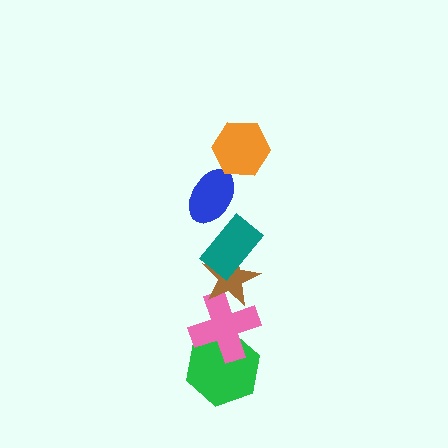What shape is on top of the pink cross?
The brown star is on top of the pink cross.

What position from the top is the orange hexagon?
The orange hexagon is 1st from the top.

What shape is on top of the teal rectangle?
The blue ellipse is on top of the teal rectangle.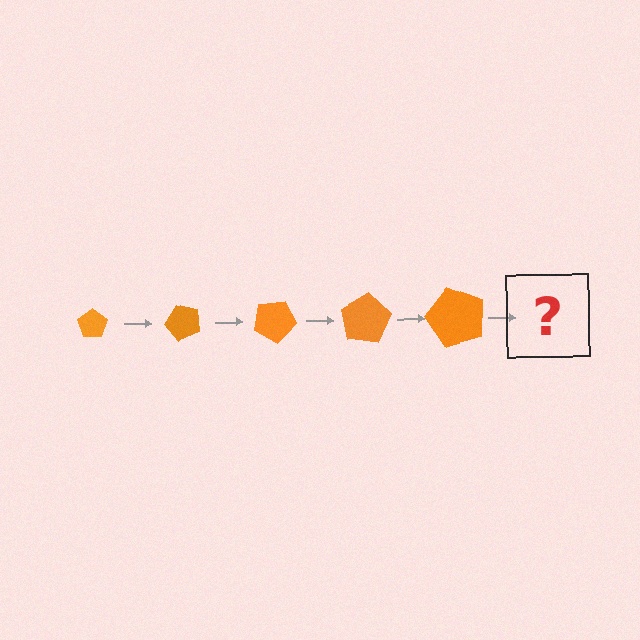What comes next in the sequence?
The next element should be a pentagon, larger than the previous one and rotated 250 degrees from the start.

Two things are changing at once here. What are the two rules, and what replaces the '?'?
The two rules are that the pentagon grows larger each step and it rotates 50 degrees each step. The '?' should be a pentagon, larger than the previous one and rotated 250 degrees from the start.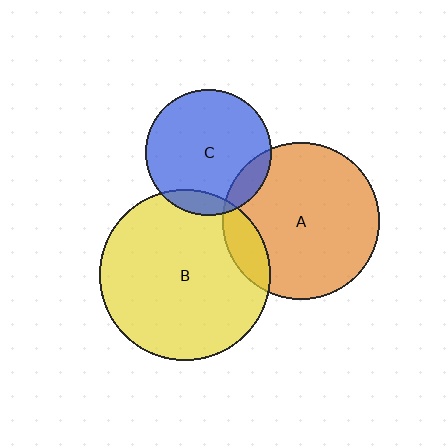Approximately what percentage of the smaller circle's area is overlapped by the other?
Approximately 10%.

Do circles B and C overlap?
Yes.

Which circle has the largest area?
Circle B (yellow).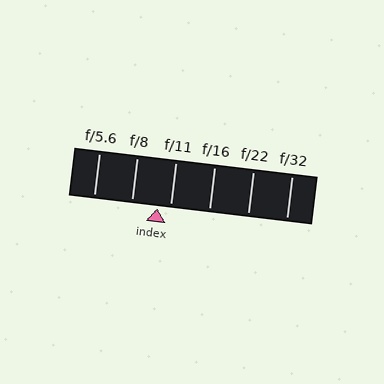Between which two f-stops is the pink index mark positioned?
The index mark is between f/8 and f/11.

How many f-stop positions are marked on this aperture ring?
There are 6 f-stop positions marked.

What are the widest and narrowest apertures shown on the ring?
The widest aperture shown is f/5.6 and the narrowest is f/32.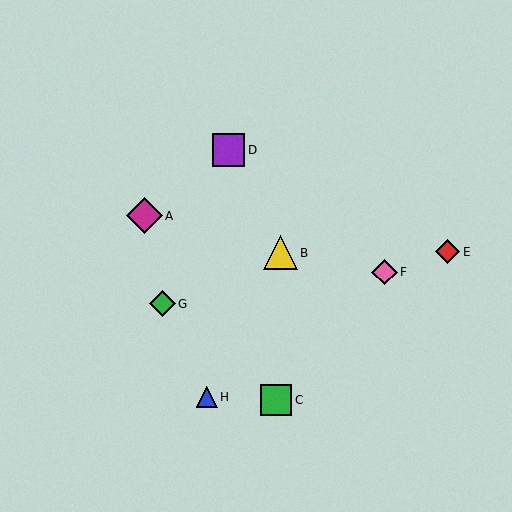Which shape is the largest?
The magenta diamond (labeled A) is the largest.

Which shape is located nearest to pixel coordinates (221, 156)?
The purple square (labeled D) at (229, 150) is nearest to that location.